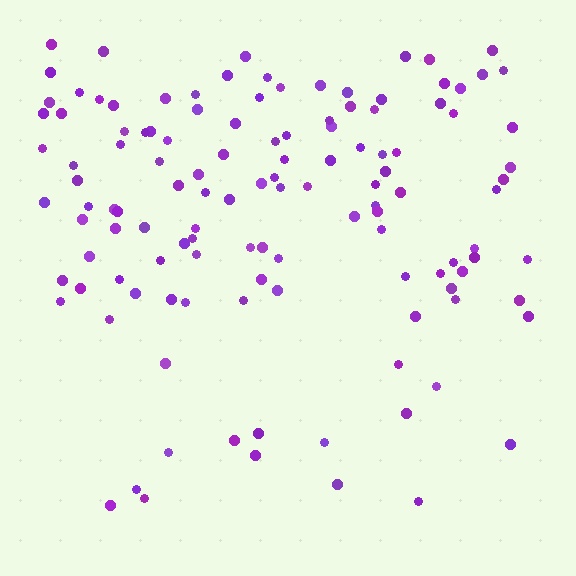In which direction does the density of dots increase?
From bottom to top, with the top side densest.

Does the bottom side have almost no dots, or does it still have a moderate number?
Still a moderate number, just noticeably fewer than the top.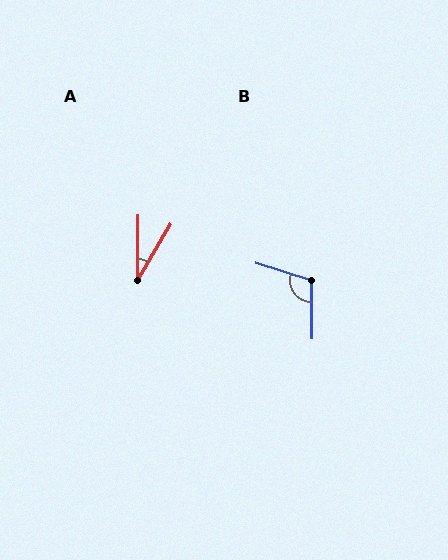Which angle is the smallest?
A, at approximately 30 degrees.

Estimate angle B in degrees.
Approximately 108 degrees.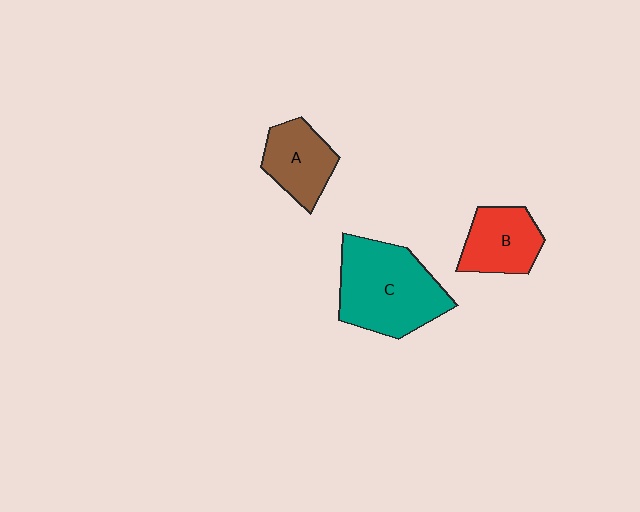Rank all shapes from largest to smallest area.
From largest to smallest: C (teal), B (red), A (brown).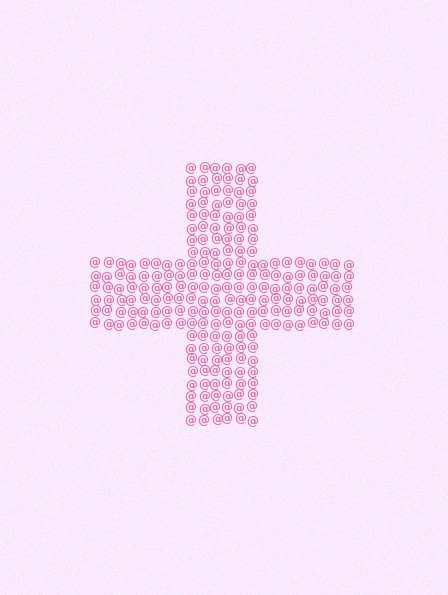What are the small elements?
The small elements are at signs.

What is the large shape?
The large shape is a cross.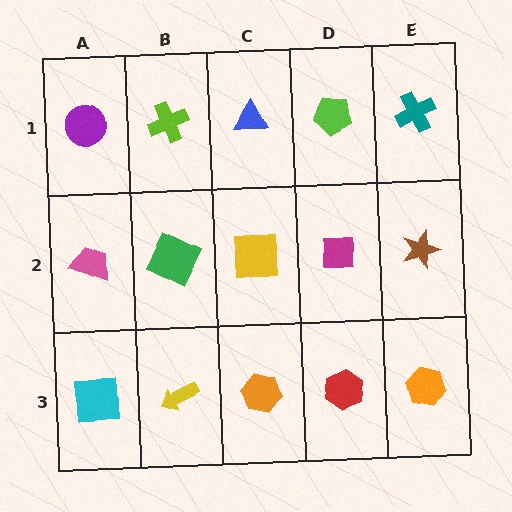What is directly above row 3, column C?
A yellow square.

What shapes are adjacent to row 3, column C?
A yellow square (row 2, column C), a yellow arrow (row 3, column B), a red hexagon (row 3, column D).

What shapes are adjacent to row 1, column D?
A magenta square (row 2, column D), a blue triangle (row 1, column C), a teal cross (row 1, column E).